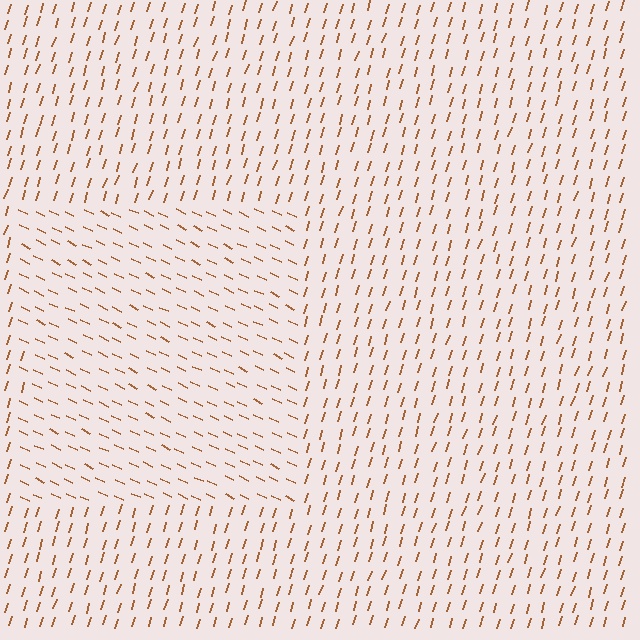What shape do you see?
I see a rectangle.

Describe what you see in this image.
The image is filled with small brown line segments. A rectangle region in the image has lines oriented differently from the surrounding lines, creating a visible texture boundary.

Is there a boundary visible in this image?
Yes, there is a texture boundary formed by a change in line orientation.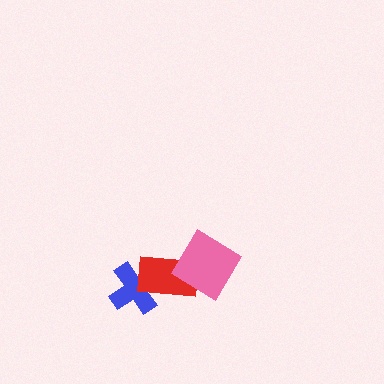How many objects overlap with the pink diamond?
1 object overlaps with the pink diamond.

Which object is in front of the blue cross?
The red rectangle is in front of the blue cross.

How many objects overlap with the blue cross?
1 object overlaps with the blue cross.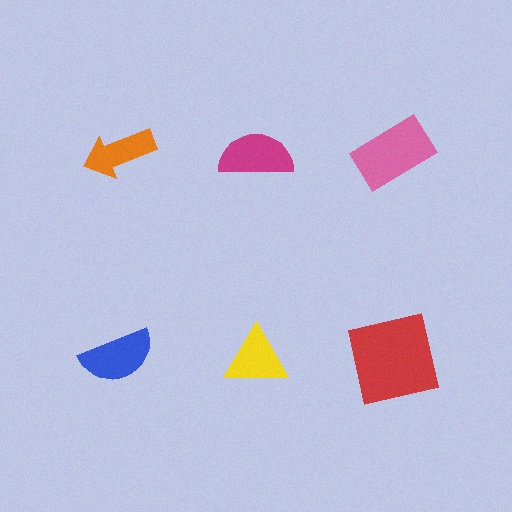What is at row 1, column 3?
A pink rectangle.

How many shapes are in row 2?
3 shapes.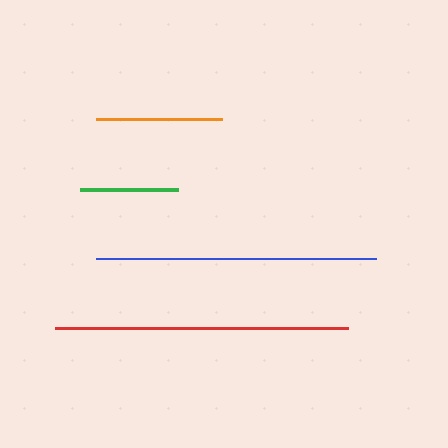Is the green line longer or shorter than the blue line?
The blue line is longer than the green line.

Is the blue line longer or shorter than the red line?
The red line is longer than the blue line.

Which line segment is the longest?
The red line is the longest at approximately 293 pixels.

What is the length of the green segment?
The green segment is approximately 97 pixels long.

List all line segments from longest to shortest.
From longest to shortest: red, blue, orange, green.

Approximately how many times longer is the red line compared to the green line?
The red line is approximately 3.0 times the length of the green line.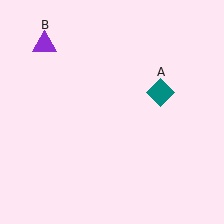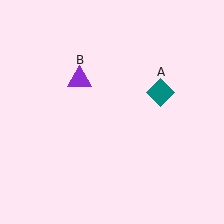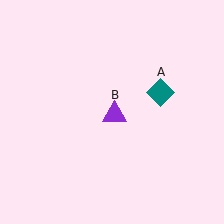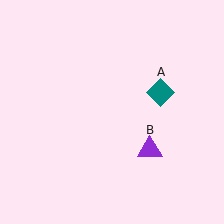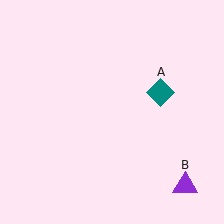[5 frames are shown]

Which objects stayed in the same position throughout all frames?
Teal diamond (object A) remained stationary.